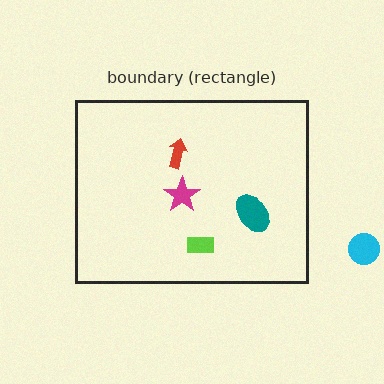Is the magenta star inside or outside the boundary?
Inside.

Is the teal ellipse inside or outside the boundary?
Inside.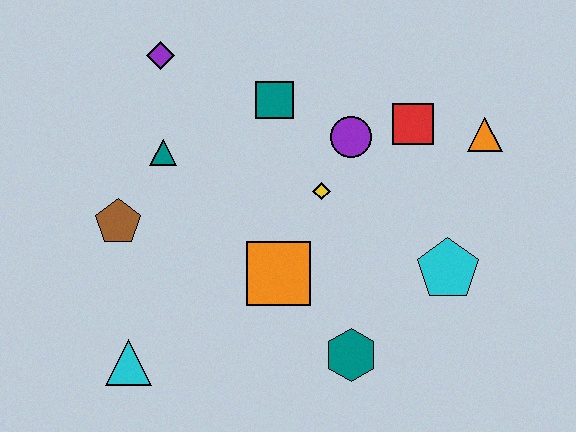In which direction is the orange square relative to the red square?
The orange square is below the red square.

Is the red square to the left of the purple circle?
No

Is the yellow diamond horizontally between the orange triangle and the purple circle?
No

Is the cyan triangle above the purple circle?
No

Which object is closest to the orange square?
The yellow diamond is closest to the orange square.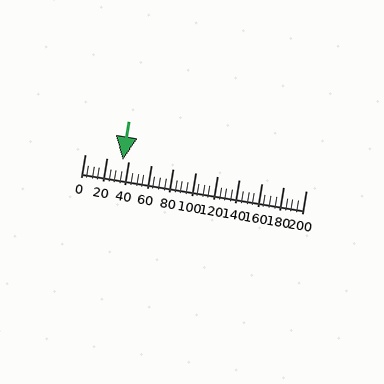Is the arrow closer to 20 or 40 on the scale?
The arrow is closer to 40.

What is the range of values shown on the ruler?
The ruler shows values from 0 to 200.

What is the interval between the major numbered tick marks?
The major tick marks are spaced 20 units apart.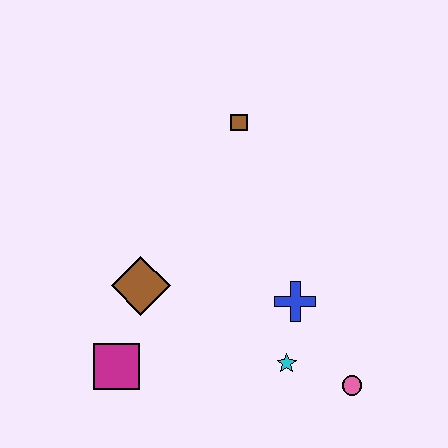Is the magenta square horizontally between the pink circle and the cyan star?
No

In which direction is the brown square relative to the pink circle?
The brown square is above the pink circle.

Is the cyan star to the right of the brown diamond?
Yes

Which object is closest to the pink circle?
The cyan star is closest to the pink circle.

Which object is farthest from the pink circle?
The brown square is farthest from the pink circle.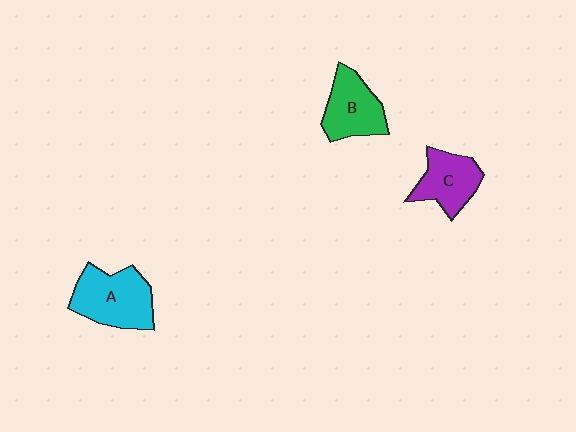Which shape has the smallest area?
Shape C (purple).